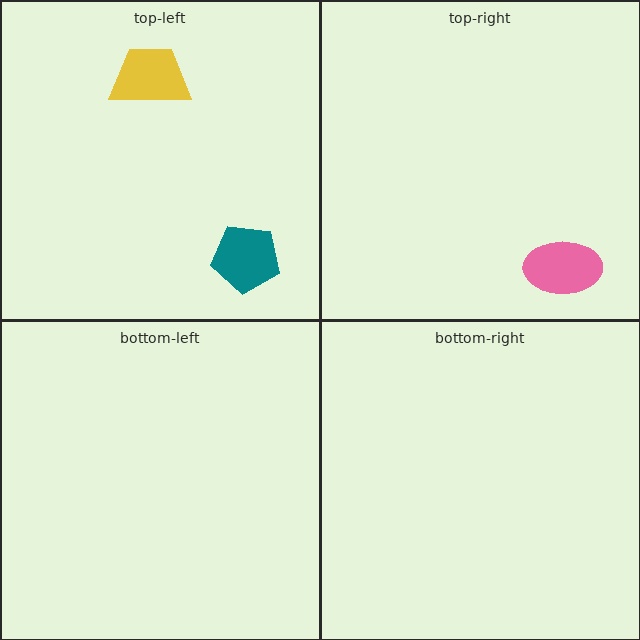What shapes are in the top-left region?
The teal pentagon, the yellow trapezoid.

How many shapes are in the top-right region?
1.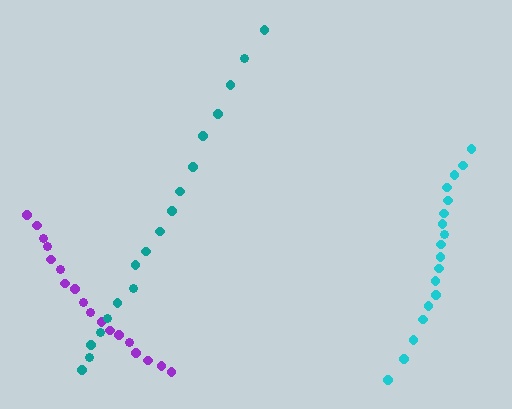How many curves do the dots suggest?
There are 3 distinct paths.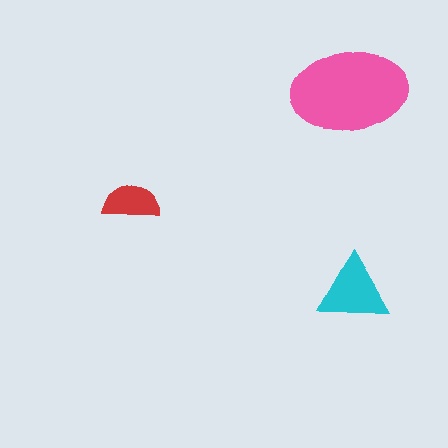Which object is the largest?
The pink ellipse.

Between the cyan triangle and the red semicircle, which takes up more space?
The cyan triangle.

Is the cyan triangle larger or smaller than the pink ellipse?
Smaller.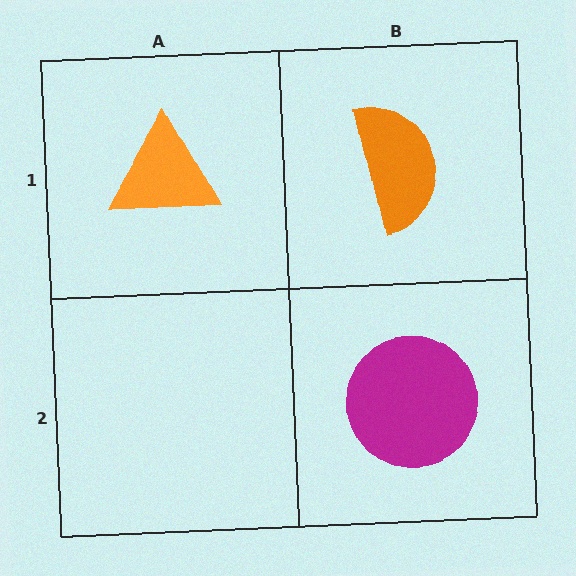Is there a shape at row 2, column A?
No, that cell is empty.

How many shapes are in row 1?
2 shapes.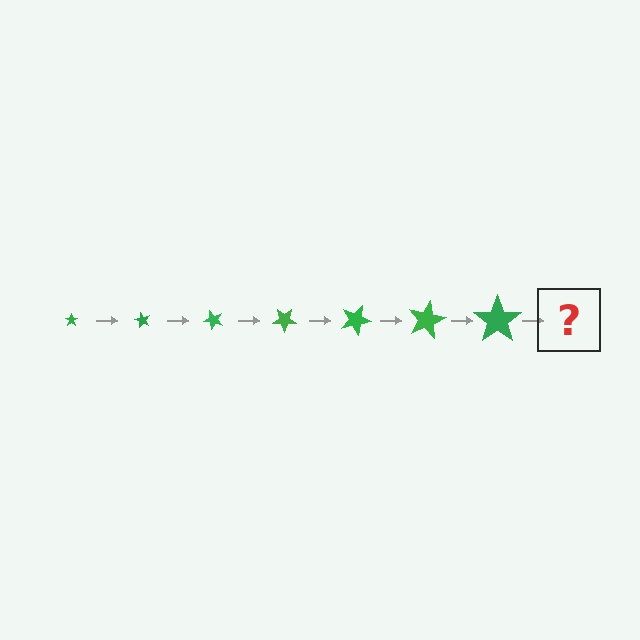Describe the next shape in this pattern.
It should be a star, larger than the previous one and rotated 420 degrees from the start.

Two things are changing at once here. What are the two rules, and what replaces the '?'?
The two rules are that the star grows larger each step and it rotates 60 degrees each step. The '?' should be a star, larger than the previous one and rotated 420 degrees from the start.